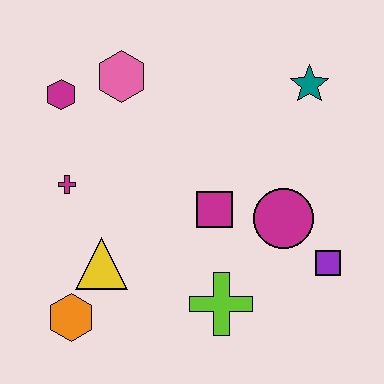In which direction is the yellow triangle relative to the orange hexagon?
The yellow triangle is above the orange hexagon.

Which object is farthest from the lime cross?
The magenta hexagon is farthest from the lime cross.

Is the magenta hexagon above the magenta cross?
Yes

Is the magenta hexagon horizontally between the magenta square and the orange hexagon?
No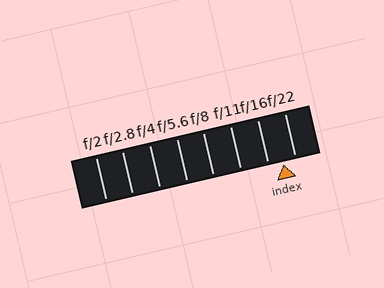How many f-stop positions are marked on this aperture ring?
There are 8 f-stop positions marked.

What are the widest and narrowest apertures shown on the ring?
The widest aperture shown is f/2 and the narrowest is f/22.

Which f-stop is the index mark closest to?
The index mark is closest to f/22.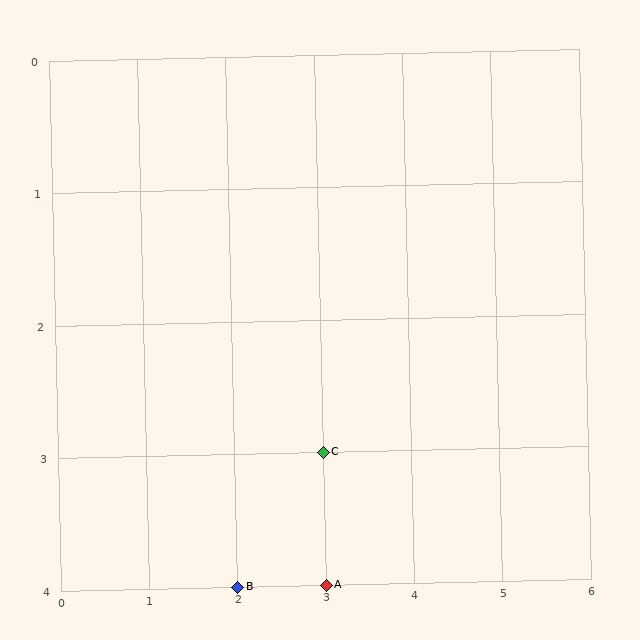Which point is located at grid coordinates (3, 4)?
Point A is at (3, 4).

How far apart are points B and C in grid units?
Points B and C are 1 column and 1 row apart (about 1.4 grid units diagonally).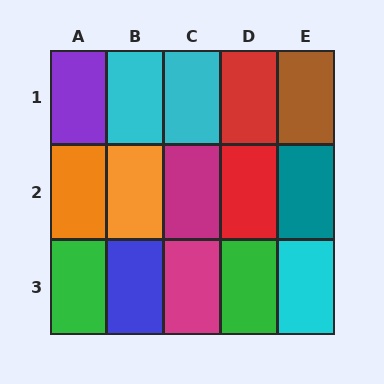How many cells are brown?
1 cell is brown.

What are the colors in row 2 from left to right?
Orange, orange, magenta, red, teal.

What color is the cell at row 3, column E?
Cyan.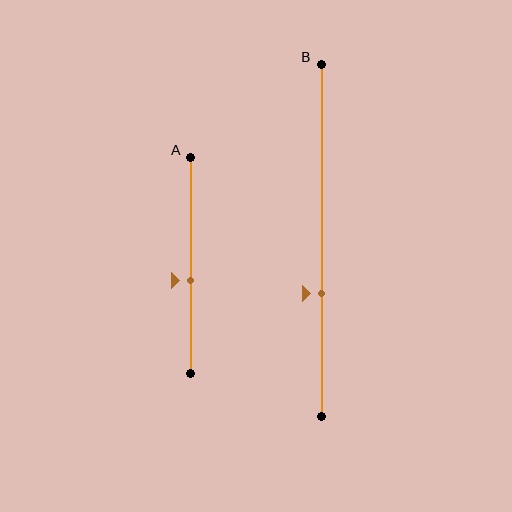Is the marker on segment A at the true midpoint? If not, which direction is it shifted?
No, the marker on segment A is shifted downward by about 7% of the segment length.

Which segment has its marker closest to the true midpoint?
Segment A has its marker closest to the true midpoint.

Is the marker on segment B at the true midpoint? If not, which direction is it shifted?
No, the marker on segment B is shifted downward by about 15% of the segment length.